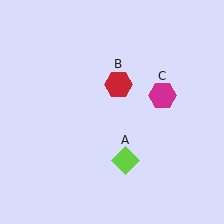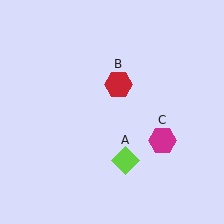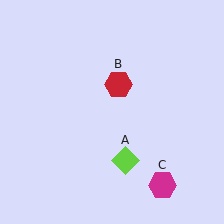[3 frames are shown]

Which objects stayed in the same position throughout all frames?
Lime diamond (object A) and red hexagon (object B) remained stationary.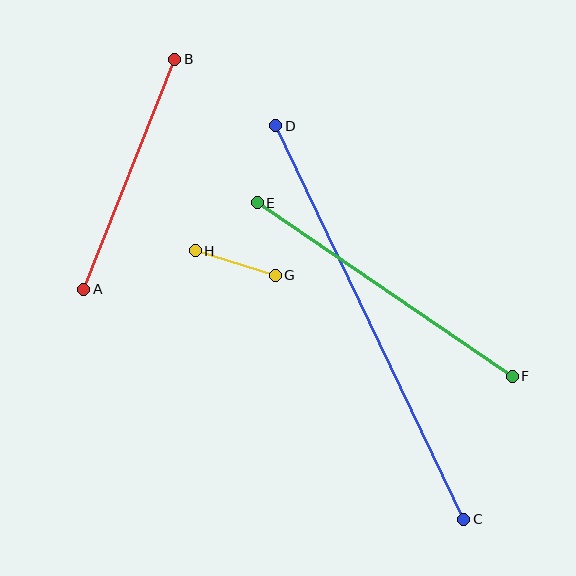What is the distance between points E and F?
The distance is approximately 308 pixels.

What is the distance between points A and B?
The distance is approximately 247 pixels.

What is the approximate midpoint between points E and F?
The midpoint is at approximately (385, 289) pixels.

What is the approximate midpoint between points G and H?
The midpoint is at approximately (235, 263) pixels.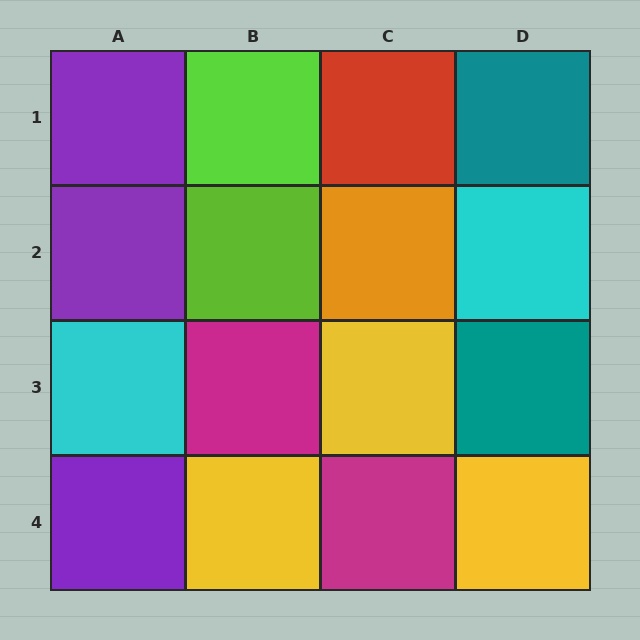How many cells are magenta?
2 cells are magenta.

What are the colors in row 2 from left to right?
Purple, lime, orange, cyan.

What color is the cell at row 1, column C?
Red.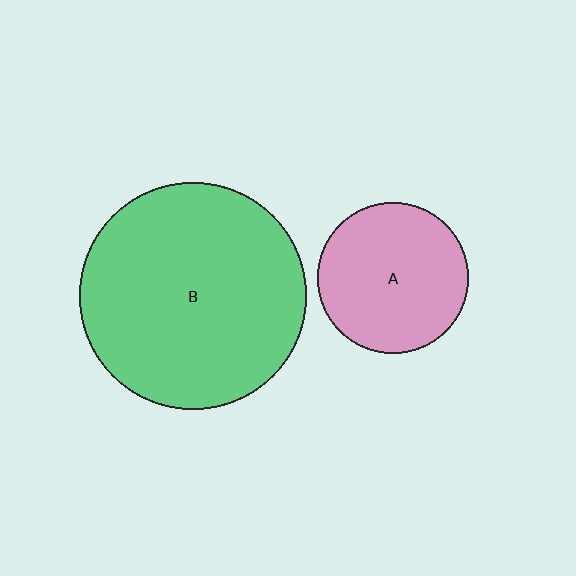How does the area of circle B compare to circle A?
Approximately 2.2 times.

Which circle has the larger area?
Circle B (green).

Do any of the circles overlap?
No, none of the circles overlap.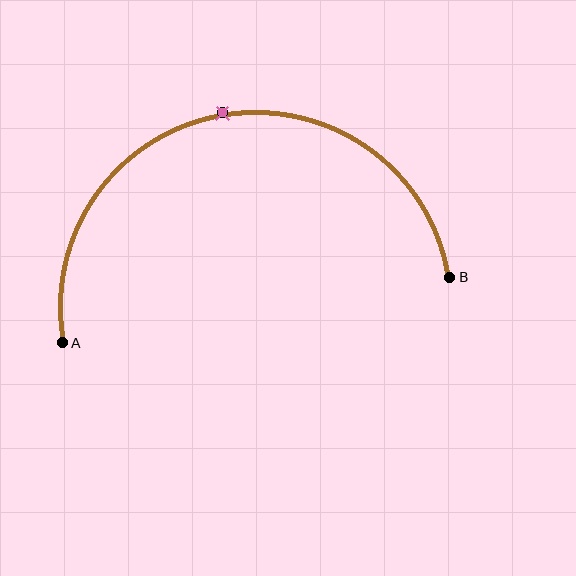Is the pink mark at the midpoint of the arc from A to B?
Yes. The pink mark lies on the arc at equal arc-length from both A and B — it is the arc midpoint.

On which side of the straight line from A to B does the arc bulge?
The arc bulges above the straight line connecting A and B.